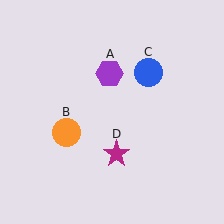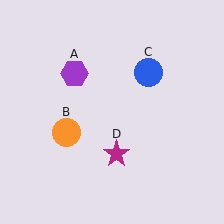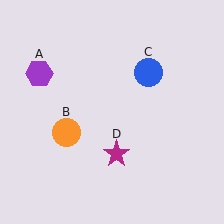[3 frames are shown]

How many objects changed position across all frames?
1 object changed position: purple hexagon (object A).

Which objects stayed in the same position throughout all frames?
Orange circle (object B) and blue circle (object C) and magenta star (object D) remained stationary.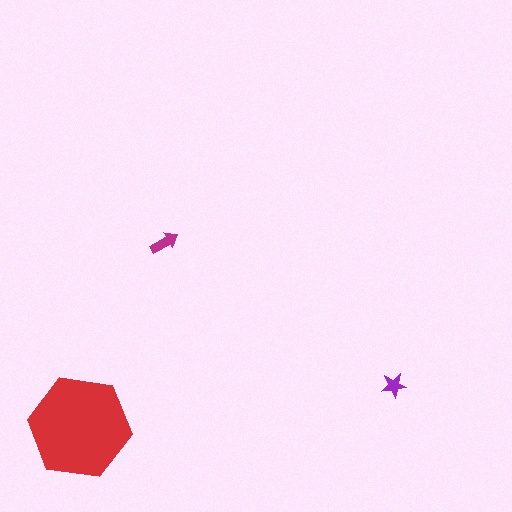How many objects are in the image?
There are 3 objects in the image.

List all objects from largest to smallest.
The red hexagon, the magenta arrow, the purple star.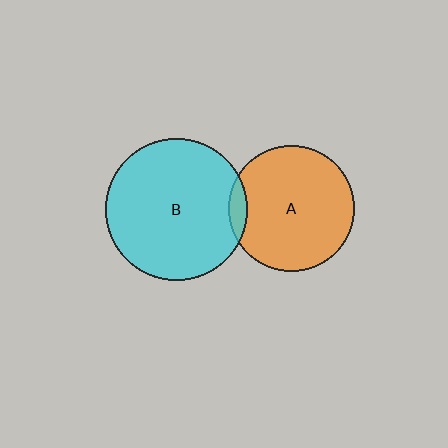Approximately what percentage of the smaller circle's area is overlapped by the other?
Approximately 5%.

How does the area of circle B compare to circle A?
Approximately 1.3 times.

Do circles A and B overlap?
Yes.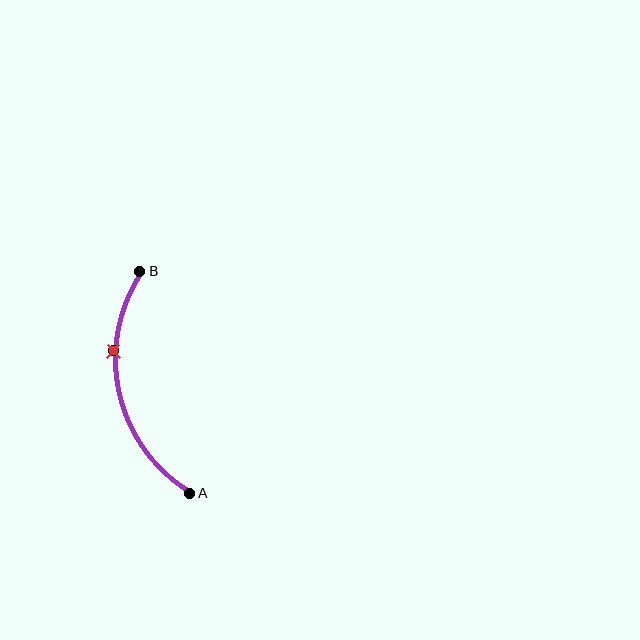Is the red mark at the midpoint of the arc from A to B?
No. The red mark lies on the arc but is closer to endpoint B. The arc midpoint would be at the point on the curve equidistant along the arc from both A and B.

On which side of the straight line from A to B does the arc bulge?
The arc bulges to the left of the straight line connecting A and B.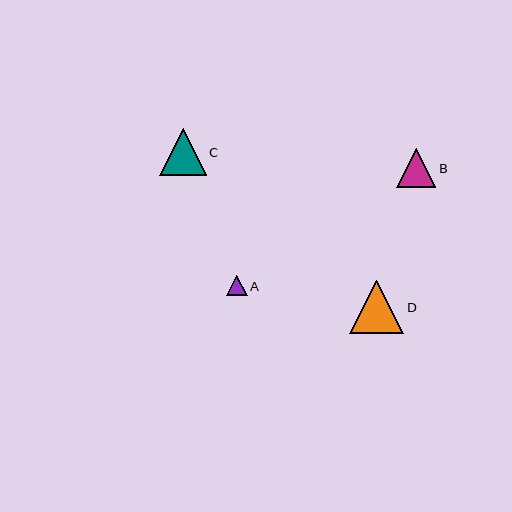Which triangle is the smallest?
Triangle A is the smallest with a size of approximately 20 pixels.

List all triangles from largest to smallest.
From largest to smallest: D, C, B, A.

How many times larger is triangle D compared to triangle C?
Triangle D is approximately 1.2 times the size of triangle C.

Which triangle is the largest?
Triangle D is the largest with a size of approximately 54 pixels.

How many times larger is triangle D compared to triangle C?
Triangle D is approximately 1.2 times the size of triangle C.